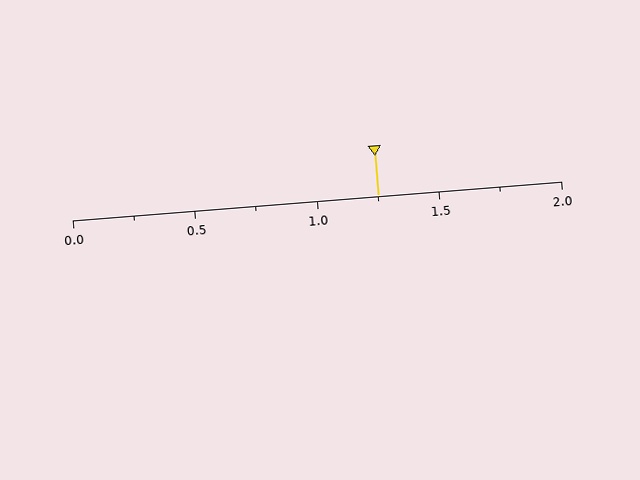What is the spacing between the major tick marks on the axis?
The major ticks are spaced 0.5 apart.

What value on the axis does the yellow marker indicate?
The marker indicates approximately 1.25.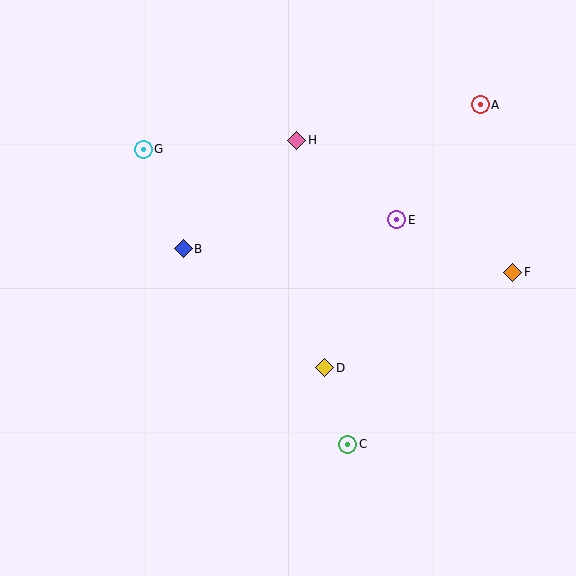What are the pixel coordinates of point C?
Point C is at (348, 444).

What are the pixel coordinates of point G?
Point G is at (143, 149).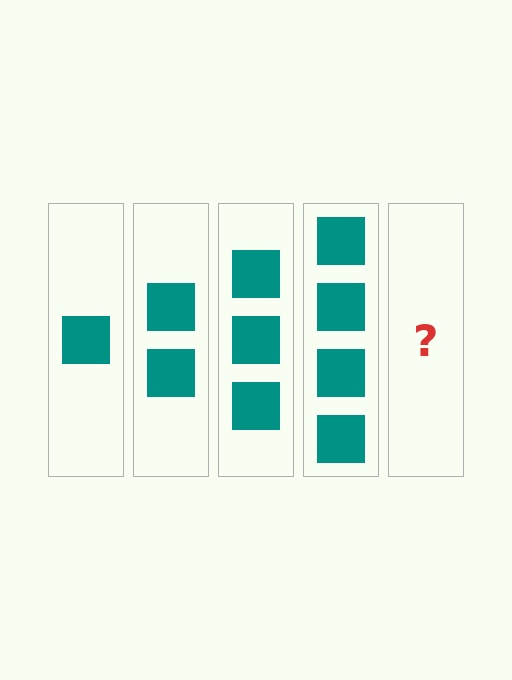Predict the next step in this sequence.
The next step is 5 squares.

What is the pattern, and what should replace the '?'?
The pattern is that each step adds one more square. The '?' should be 5 squares.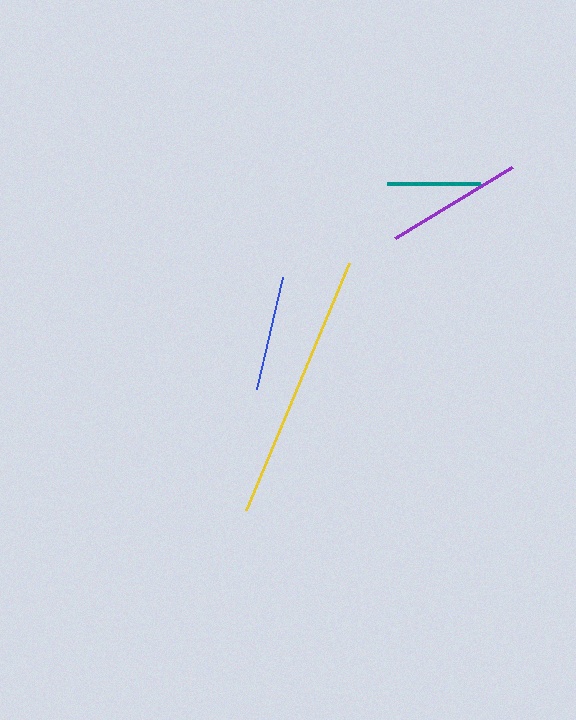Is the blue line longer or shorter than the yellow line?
The yellow line is longer than the blue line.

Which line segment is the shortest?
The teal line is the shortest at approximately 93 pixels.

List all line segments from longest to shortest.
From longest to shortest: yellow, purple, blue, teal.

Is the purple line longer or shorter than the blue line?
The purple line is longer than the blue line.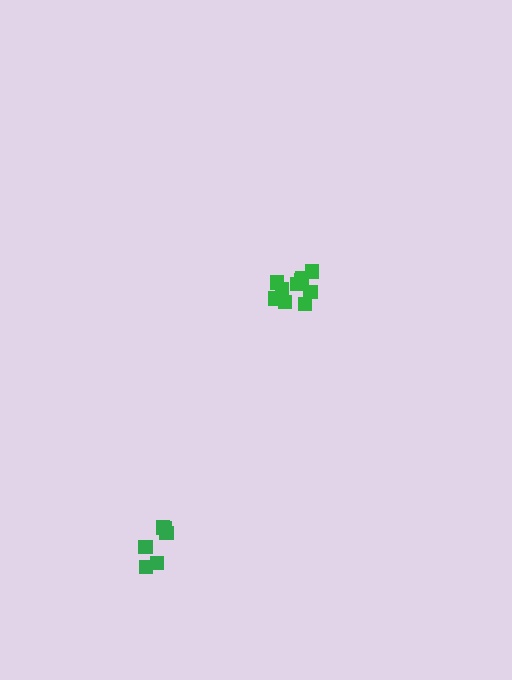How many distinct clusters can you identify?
There are 2 distinct clusters.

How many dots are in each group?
Group 1: 6 dots, Group 2: 10 dots (16 total).